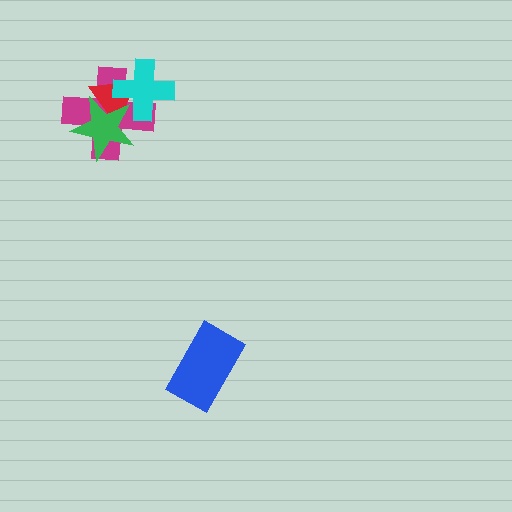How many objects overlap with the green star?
3 objects overlap with the green star.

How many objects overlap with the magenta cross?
3 objects overlap with the magenta cross.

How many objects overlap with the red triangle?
3 objects overlap with the red triangle.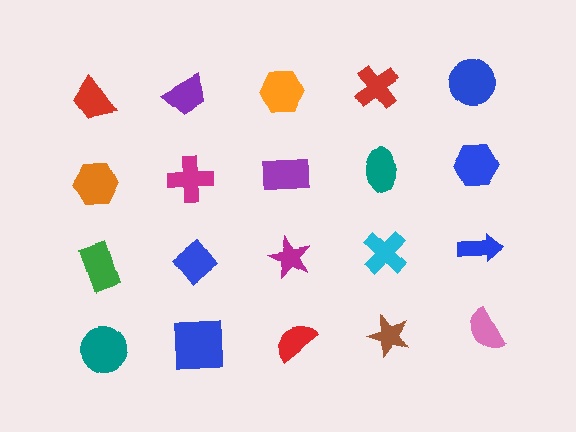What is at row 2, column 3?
A purple rectangle.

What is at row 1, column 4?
A red cross.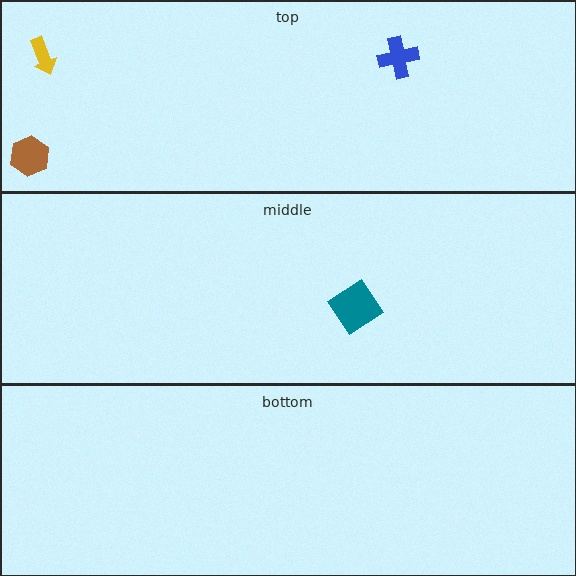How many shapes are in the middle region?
1.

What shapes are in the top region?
The brown hexagon, the yellow arrow, the blue cross.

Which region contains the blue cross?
The top region.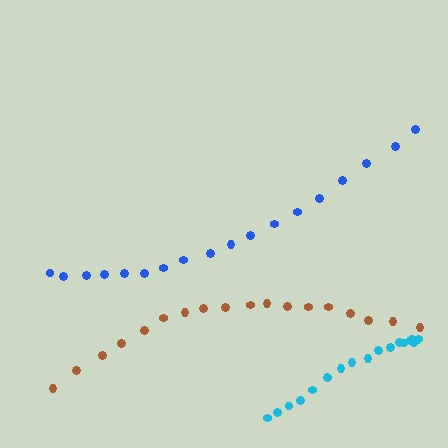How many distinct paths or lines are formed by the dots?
There are 3 distinct paths.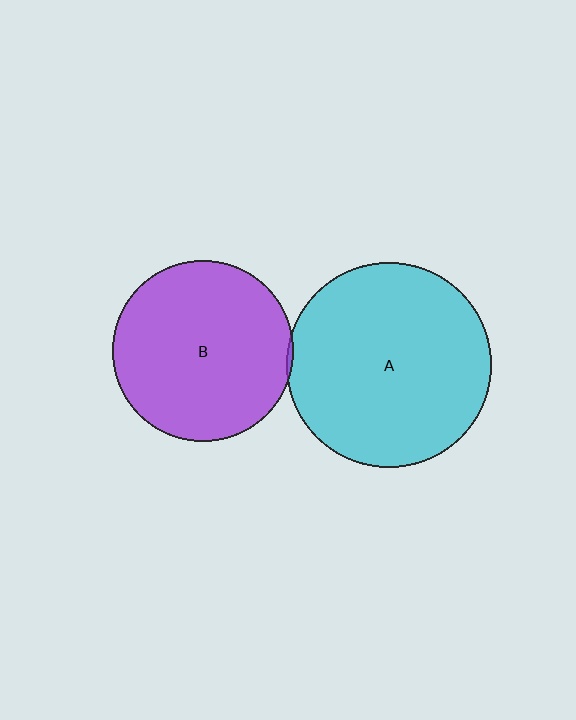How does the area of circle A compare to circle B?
Approximately 1.3 times.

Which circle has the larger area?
Circle A (cyan).